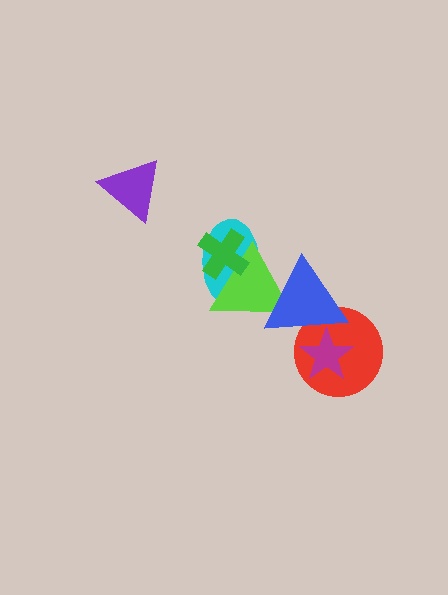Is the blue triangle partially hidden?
Yes, it is partially covered by another shape.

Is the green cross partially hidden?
No, no other shape covers it.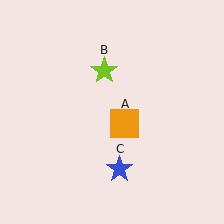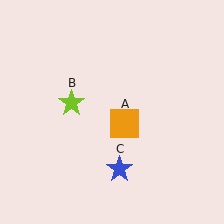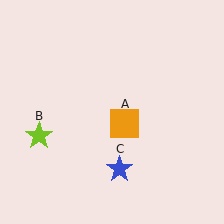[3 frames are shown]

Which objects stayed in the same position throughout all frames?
Orange square (object A) and blue star (object C) remained stationary.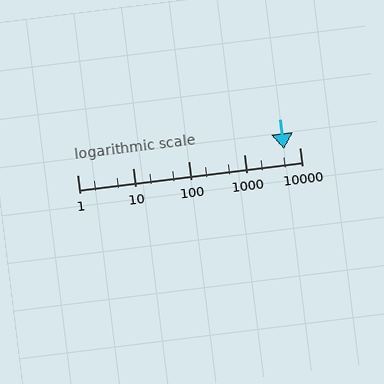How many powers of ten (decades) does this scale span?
The scale spans 4 decades, from 1 to 10000.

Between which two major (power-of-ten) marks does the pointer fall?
The pointer is between 1000 and 10000.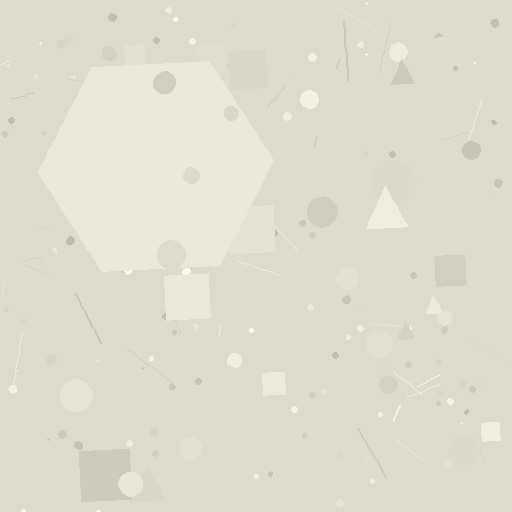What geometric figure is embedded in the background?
A hexagon is embedded in the background.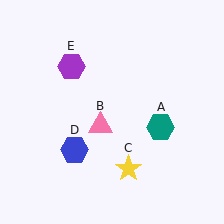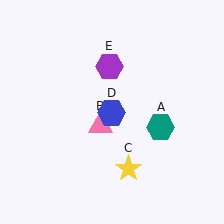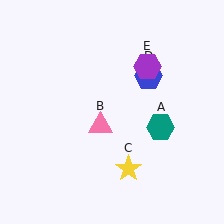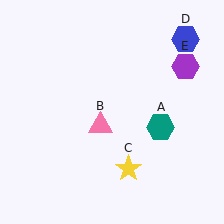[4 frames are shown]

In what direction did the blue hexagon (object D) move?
The blue hexagon (object D) moved up and to the right.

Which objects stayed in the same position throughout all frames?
Teal hexagon (object A) and pink triangle (object B) and yellow star (object C) remained stationary.